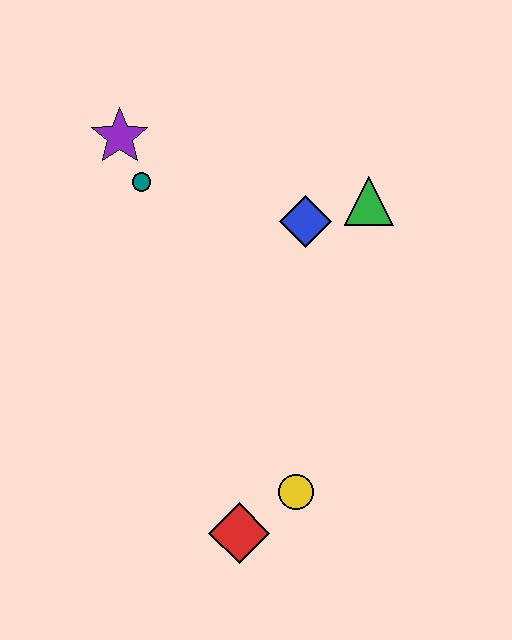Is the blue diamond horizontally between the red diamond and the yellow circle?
No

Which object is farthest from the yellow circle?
The purple star is farthest from the yellow circle.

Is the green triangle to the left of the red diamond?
No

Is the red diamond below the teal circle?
Yes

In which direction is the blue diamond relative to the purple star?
The blue diamond is to the right of the purple star.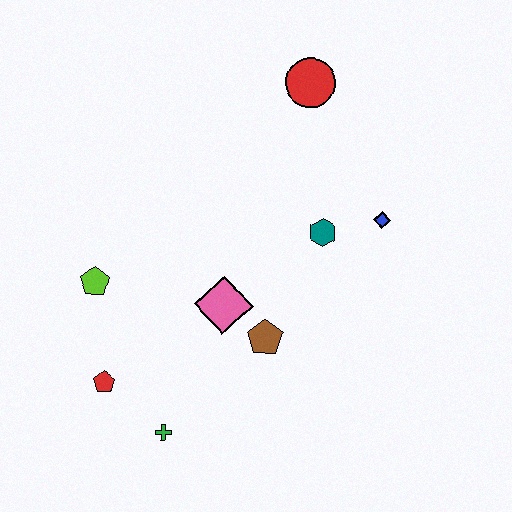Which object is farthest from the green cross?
The red circle is farthest from the green cross.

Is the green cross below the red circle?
Yes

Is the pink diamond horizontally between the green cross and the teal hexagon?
Yes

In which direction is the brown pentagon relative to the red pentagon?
The brown pentagon is to the right of the red pentagon.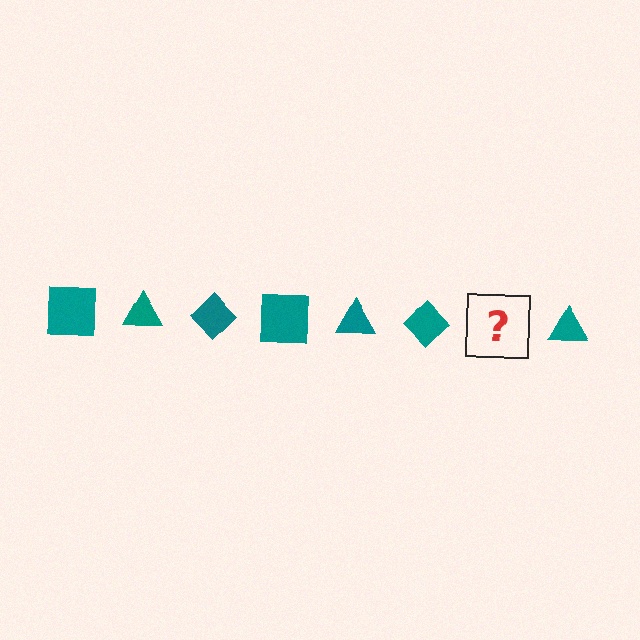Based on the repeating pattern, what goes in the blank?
The blank should be a teal square.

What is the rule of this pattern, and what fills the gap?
The rule is that the pattern cycles through square, triangle, diamond shapes in teal. The gap should be filled with a teal square.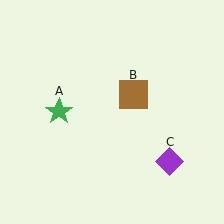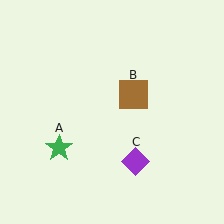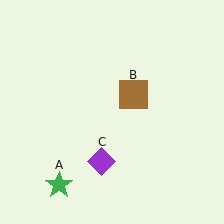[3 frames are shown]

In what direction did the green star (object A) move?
The green star (object A) moved down.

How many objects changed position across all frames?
2 objects changed position: green star (object A), purple diamond (object C).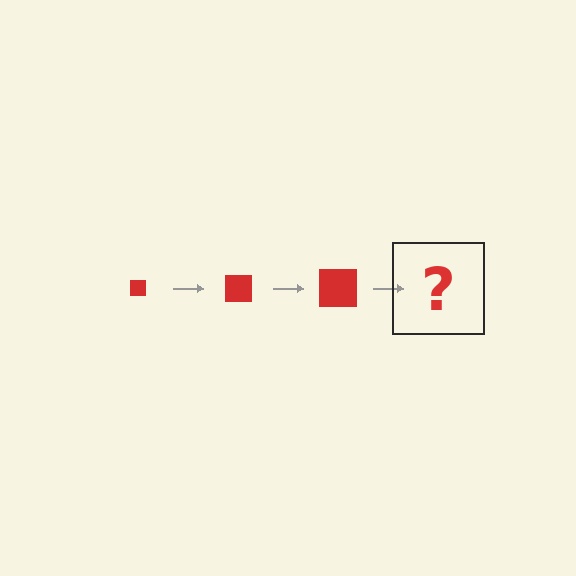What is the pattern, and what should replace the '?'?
The pattern is that the square gets progressively larger each step. The '?' should be a red square, larger than the previous one.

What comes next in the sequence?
The next element should be a red square, larger than the previous one.